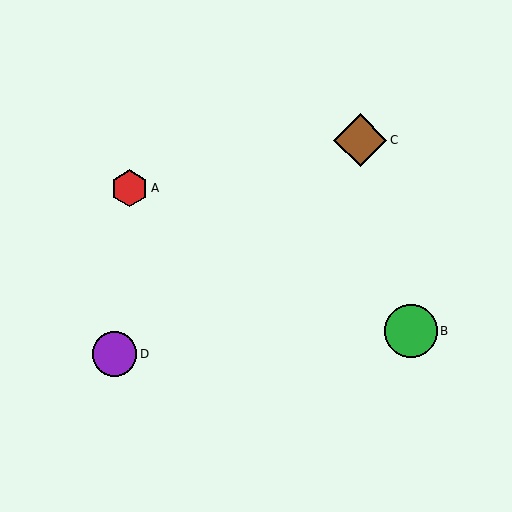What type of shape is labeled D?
Shape D is a purple circle.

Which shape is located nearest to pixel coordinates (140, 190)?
The red hexagon (labeled A) at (130, 188) is nearest to that location.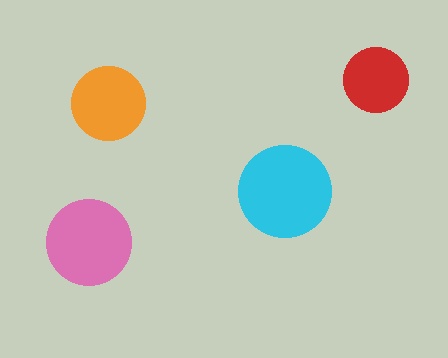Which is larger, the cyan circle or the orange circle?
The cyan one.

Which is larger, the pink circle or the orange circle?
The pink one.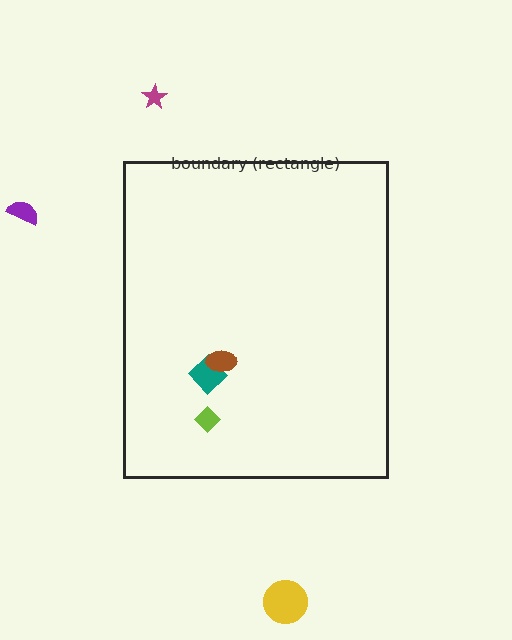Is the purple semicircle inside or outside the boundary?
Outside.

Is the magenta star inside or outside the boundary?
Outside.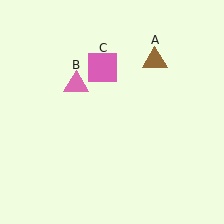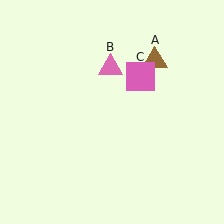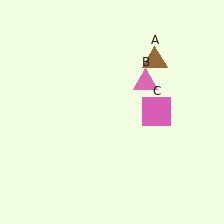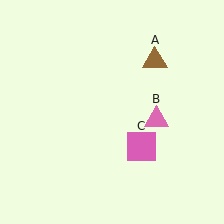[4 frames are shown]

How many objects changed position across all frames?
2 objects changed position: pink triangle (object B), pink square (object C).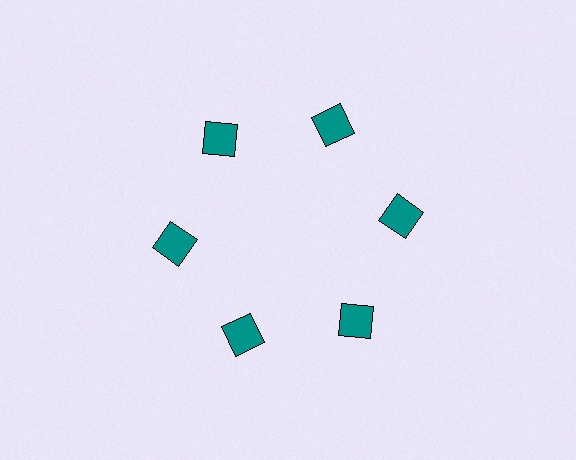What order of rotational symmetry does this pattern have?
This pattern has 6-fold rotational symmetry.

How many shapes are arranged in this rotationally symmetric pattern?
There are 6 shapes, arranged in 6 groups of 1.